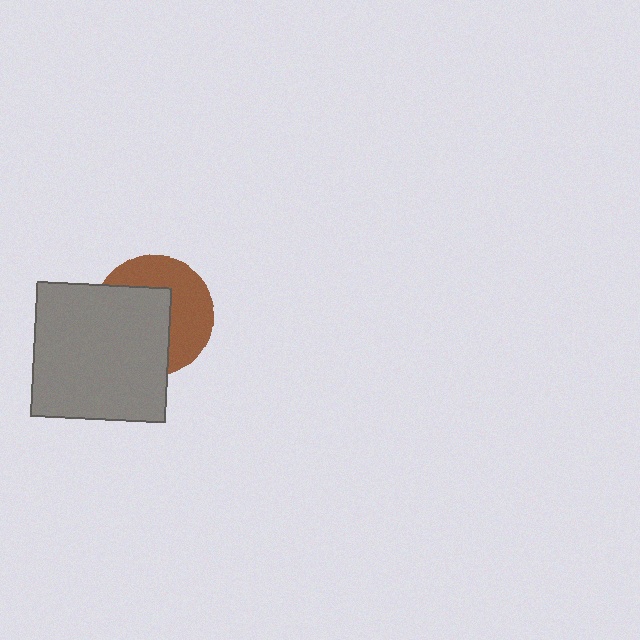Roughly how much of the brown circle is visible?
About half of it is visible (roughly 47%).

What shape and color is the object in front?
The object in front is a gray square.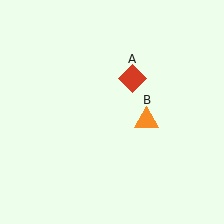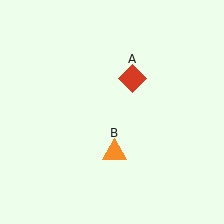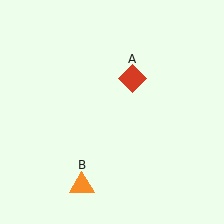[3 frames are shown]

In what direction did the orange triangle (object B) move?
The orange triangle (object B) moved down and to the left.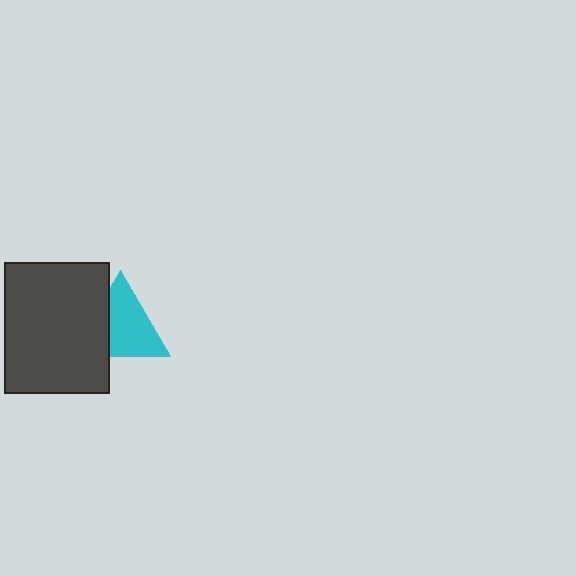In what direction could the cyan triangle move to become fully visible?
The cyan triangle could move right. That would shift it out from behind the dark gray rectangle entirely.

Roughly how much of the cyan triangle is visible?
Most of it is visible (roughly 69%).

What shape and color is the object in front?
The object in front is a dark gray rectangle.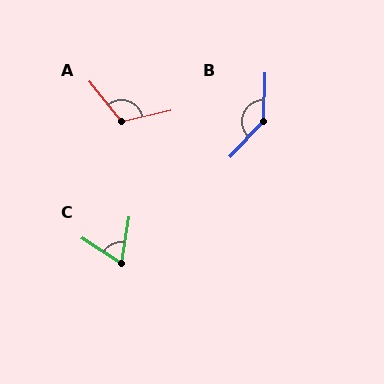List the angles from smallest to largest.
C (66°), A (116°), B (138°).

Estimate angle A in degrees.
Approximately 116 degrees.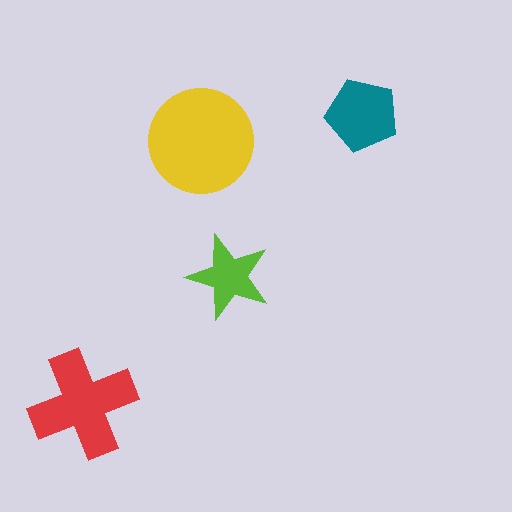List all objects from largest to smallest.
The yellow circle, the red cross, the teal pentagon, the lime star.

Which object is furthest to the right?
The teal pentagon is rightmost.